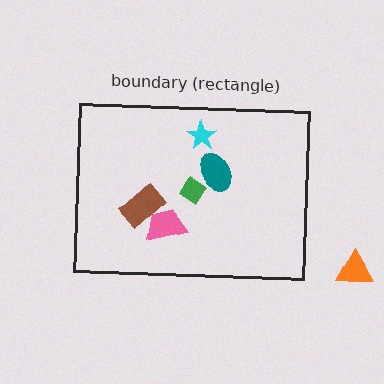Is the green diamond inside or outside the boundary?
Inside.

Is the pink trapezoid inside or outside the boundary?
Inside.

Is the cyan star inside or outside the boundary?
Inside.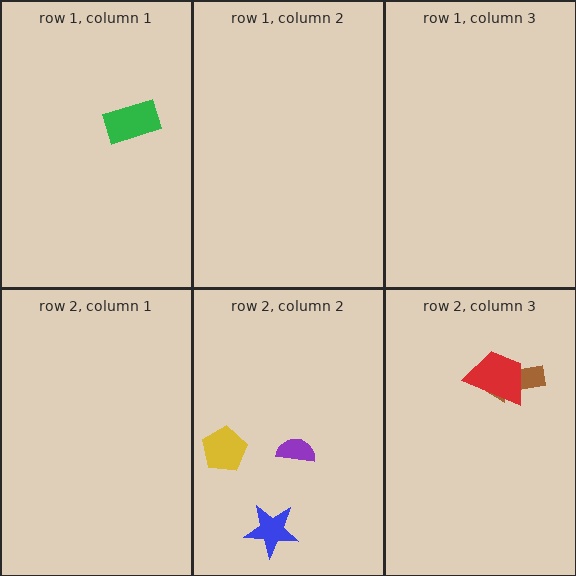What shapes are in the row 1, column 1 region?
The green rectangle.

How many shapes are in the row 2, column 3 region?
2.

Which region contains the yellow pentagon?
The row 2, column 2 region.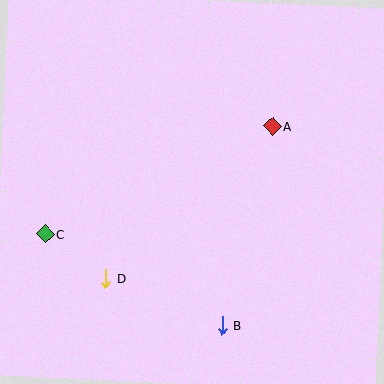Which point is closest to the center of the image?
Point A at (272, 126) is closest to the center.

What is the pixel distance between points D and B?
The distance between D and B is 126 pixels.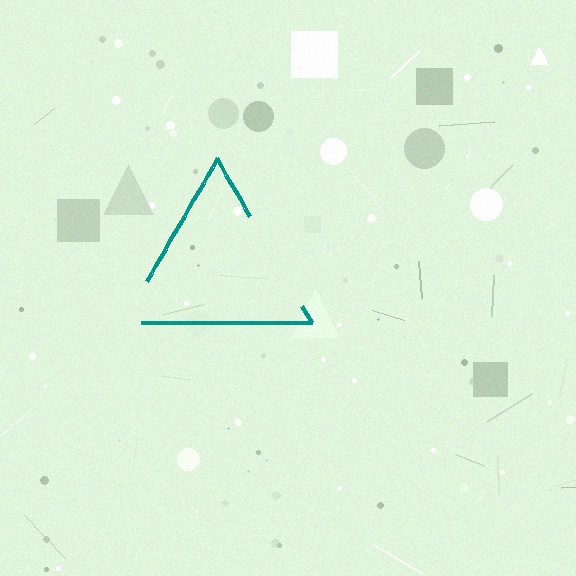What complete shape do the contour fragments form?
The contour fragments form a triangle.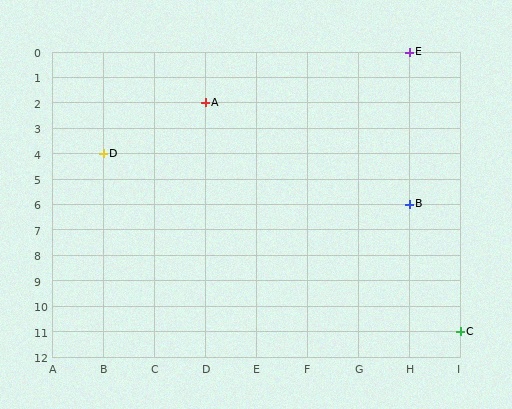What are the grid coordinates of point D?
Point D is at grid coordinates (B, 4).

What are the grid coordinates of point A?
Point A is at grid coordinates (D, 2).